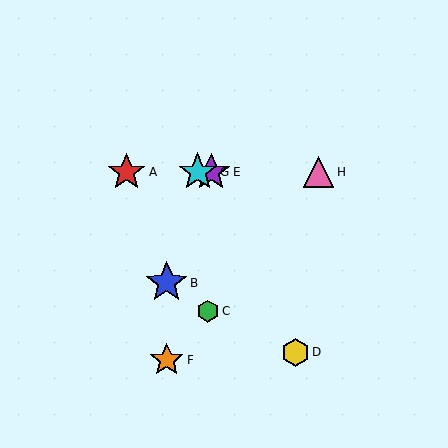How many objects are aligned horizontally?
4 objects (A, E, G, H) are aligned horizontally.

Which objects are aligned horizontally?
Objects A, E, G, H are aligned horizontally.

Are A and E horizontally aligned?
Yes, both are at y≈172.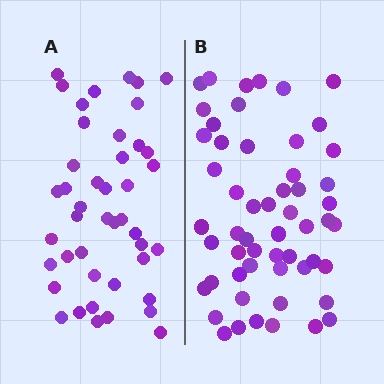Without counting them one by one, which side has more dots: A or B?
Region B (the right region) has more dots.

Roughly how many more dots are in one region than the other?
Region B has roughly 12 or so more dots than region A.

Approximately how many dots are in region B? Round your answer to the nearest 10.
About 60 dots. (The exact count is 55, which rounds to 60.)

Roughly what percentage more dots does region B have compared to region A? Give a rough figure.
About 25% more.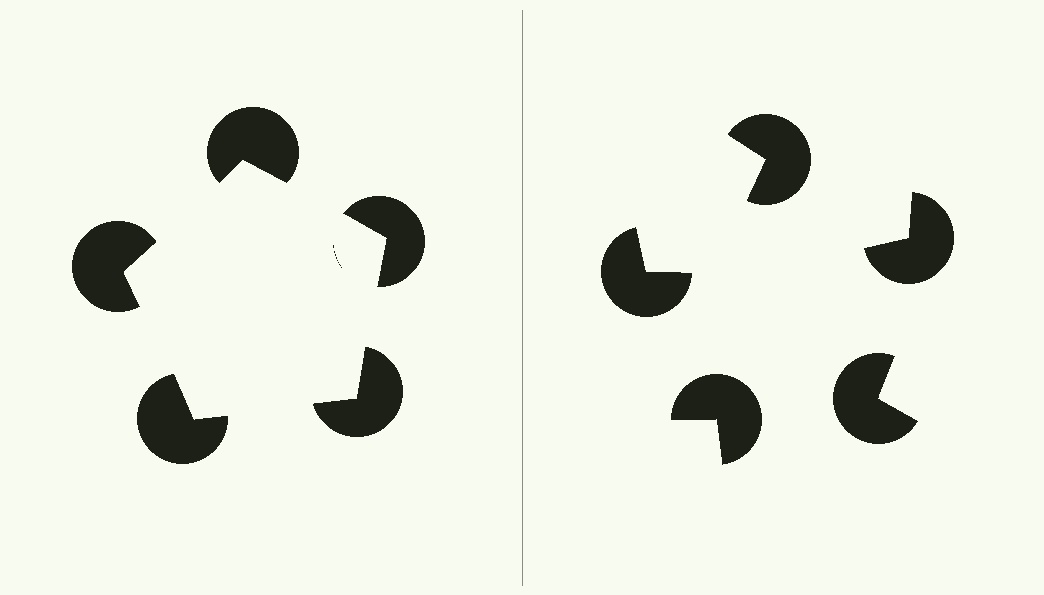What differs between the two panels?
The pac-man discs are positioned identically on both sides; only the wedge orientations differ. On the left they align to a pentagon; on the right they are misaligned.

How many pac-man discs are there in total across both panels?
10 — 5 on each side.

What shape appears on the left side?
An illusory pentagon.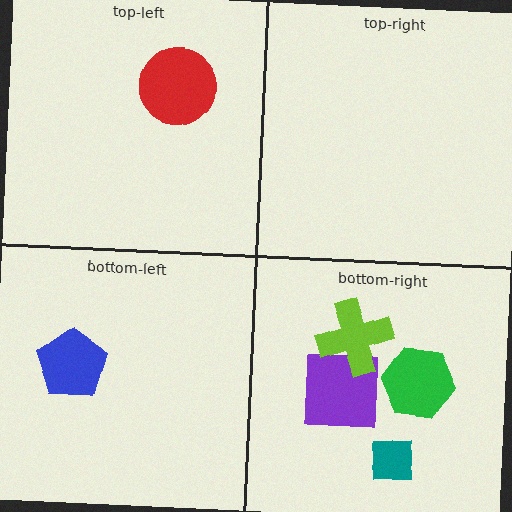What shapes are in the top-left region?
The red circle.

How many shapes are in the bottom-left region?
1.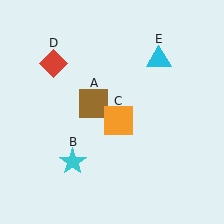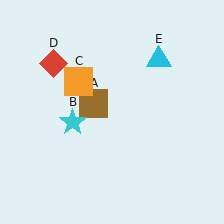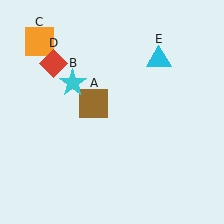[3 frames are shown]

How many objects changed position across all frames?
2 objects changed position: cyan star (object B), orange square (object C).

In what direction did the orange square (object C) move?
The orange square (object C) moved up and to the left.